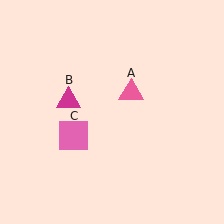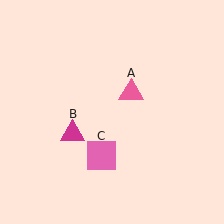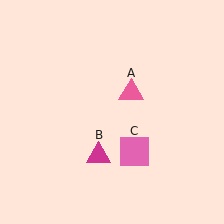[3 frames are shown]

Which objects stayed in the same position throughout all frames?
Pink triangle (object A) remained stationary.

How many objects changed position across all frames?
2 objects changed position: magenta triangle (object B), pink square (object C).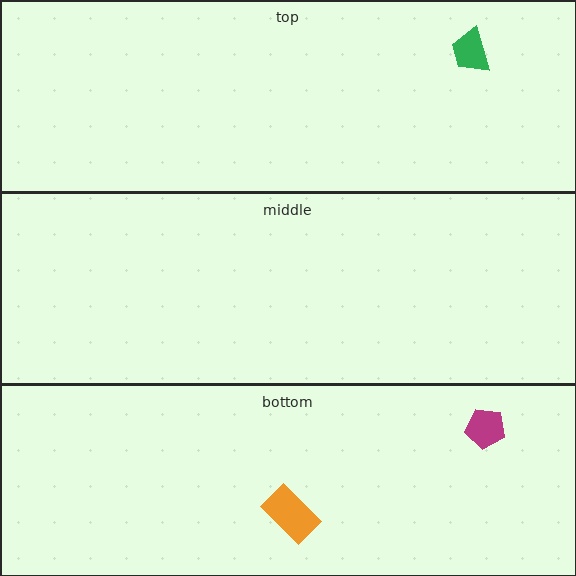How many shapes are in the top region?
1.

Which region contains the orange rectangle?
The bottom region.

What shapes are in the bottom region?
The orange rectangle, the magenta pentagon.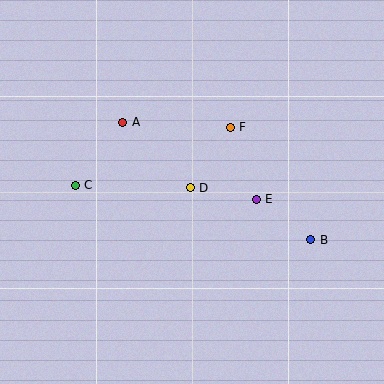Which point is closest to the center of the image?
Point D at (190, 188) is closest to the center.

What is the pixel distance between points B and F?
The distance between B and F is 139 pixels.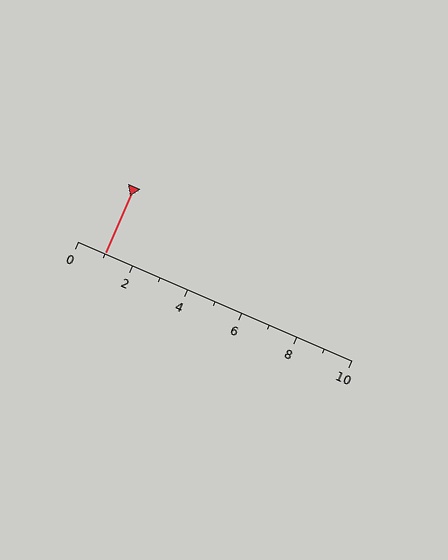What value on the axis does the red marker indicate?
The marker indicates approximately 1.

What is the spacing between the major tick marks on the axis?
The major ticks are spaced 2 apart.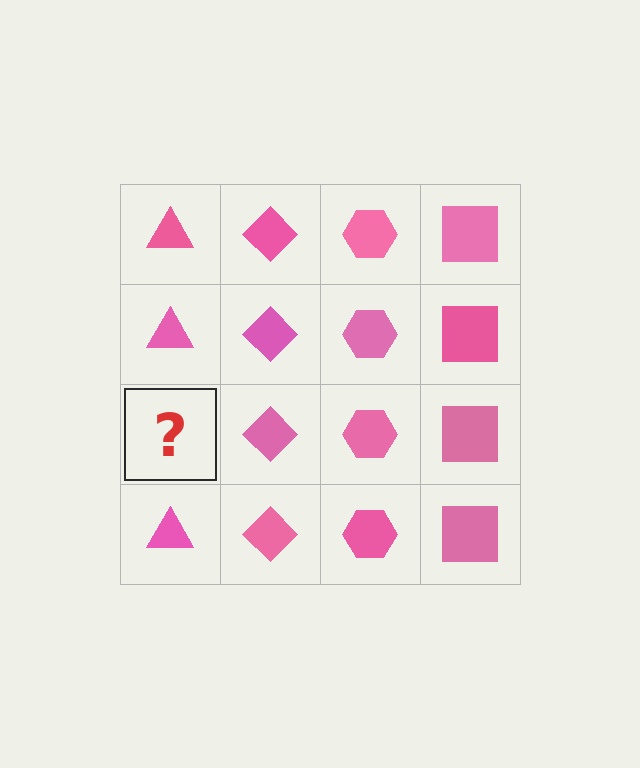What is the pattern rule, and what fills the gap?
The rule is that each column has a consistent shape. The gap should be filled with a pink triangle.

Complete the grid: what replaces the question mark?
The question mark should be replaced with a pink triangle.